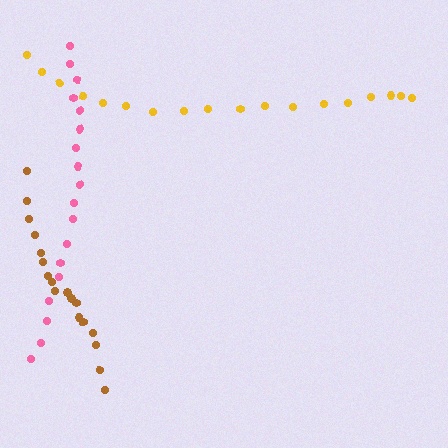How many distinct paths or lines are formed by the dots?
There are 3 distinct paths.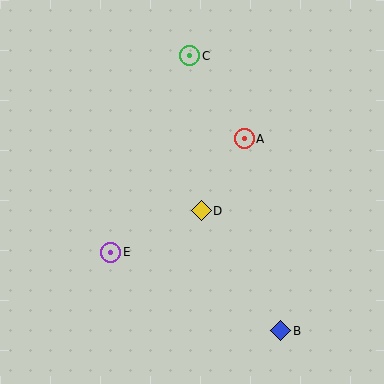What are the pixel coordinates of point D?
Point D is at (201, 211).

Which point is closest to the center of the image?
Point D at (201, 211) is closest to the center.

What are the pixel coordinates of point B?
Point B is at (281, 331).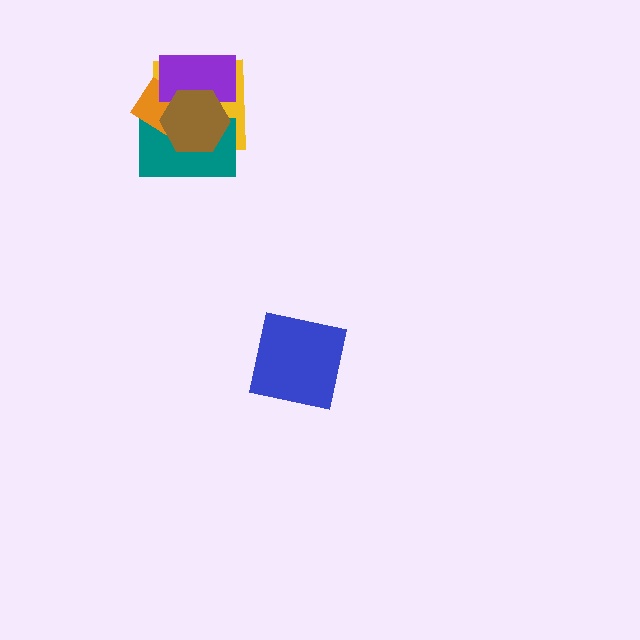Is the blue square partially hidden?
No, no other shape covers it.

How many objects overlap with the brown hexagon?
4 objects overlap with the brown hexagon.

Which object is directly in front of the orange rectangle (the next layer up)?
The purple rectangle is directly in front of the orange rectangle.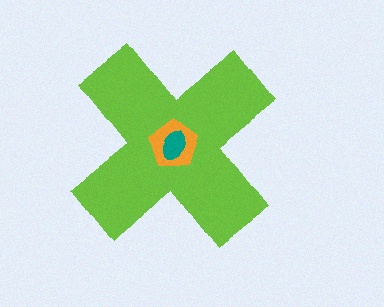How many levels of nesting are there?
3.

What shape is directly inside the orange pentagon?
The teal ellipse.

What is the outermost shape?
The lime cross.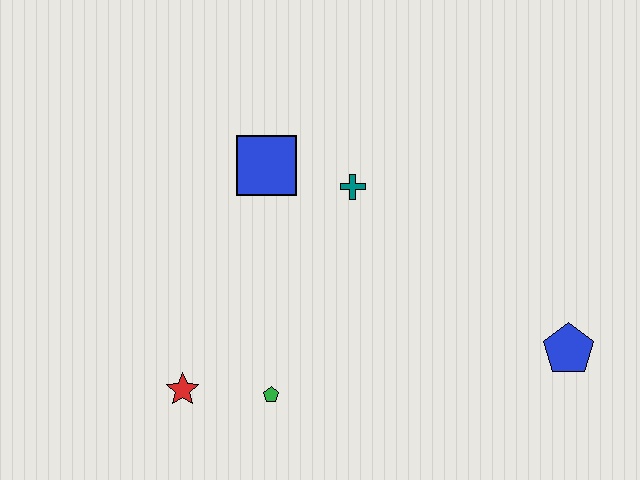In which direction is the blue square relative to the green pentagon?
The blue square is above the green pentagon.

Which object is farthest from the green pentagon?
The blue pentagon is farthest from the green pentagon.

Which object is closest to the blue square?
The teal cross is closest to the blue square.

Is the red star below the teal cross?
Yes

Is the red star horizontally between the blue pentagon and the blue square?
No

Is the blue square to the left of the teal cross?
Yes